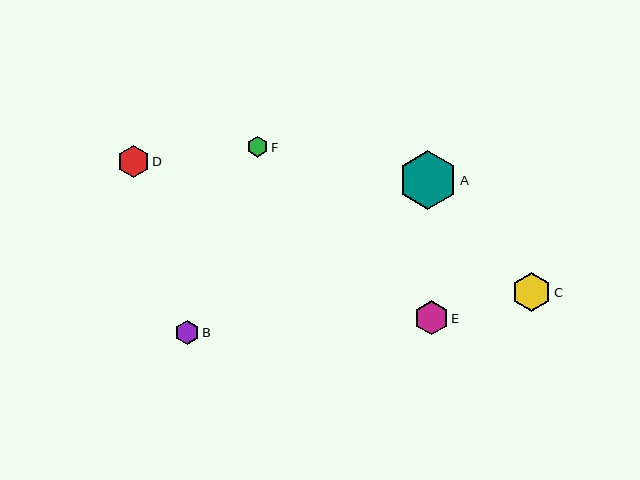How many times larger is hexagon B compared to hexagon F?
Hexagon B is approximately 1.1 times the size of hexagon F.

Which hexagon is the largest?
Hexagon A is the largest with a size of approximately 59 pixels.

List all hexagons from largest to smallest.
From largest to smallest: A, C, E, D, B, F.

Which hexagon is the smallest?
Hexagon F is the smallest with a size of approximately 21 pixels.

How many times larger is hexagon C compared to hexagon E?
Hexagon C is approximately 1.2 times the size of hexagon E.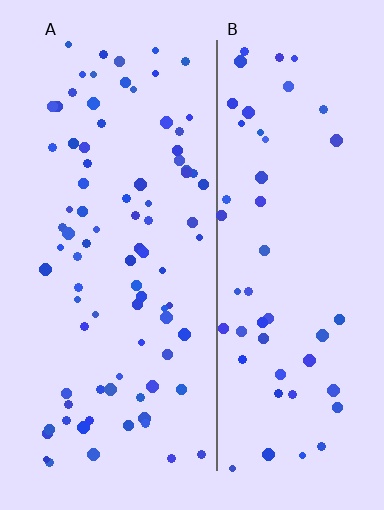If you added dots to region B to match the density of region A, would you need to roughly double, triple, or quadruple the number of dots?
Approximately double.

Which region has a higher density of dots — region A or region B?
A (the left).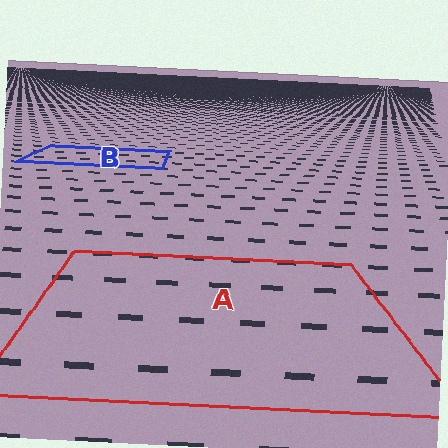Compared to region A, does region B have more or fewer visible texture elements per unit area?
Region B has more texture elements per unit area — they are packed more densely because it is farther away.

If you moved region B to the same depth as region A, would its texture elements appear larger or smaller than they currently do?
They would appear larger. At a closer depth, the same texture elements are projected at a bigger on-screen size.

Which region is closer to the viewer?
Region A is closer. The texture elements there are larger and more spread out.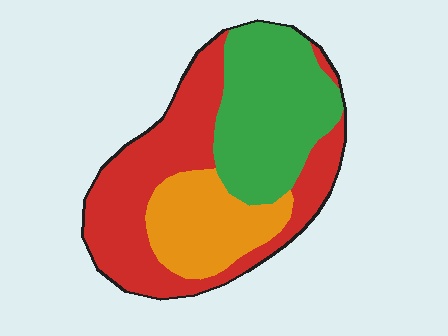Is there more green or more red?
Red.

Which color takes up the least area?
Orange, at roughly 20%.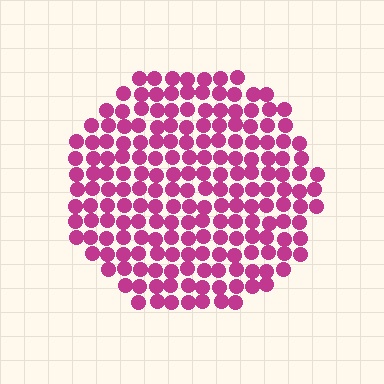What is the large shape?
The large shape is a circle.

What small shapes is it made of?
It is made of small circles.